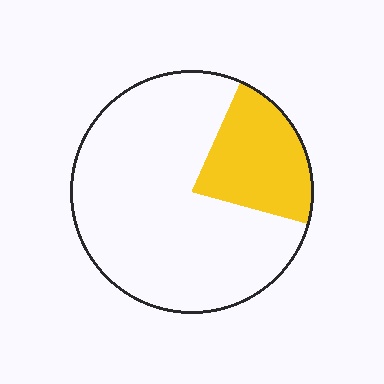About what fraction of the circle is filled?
About one quarter (1/4).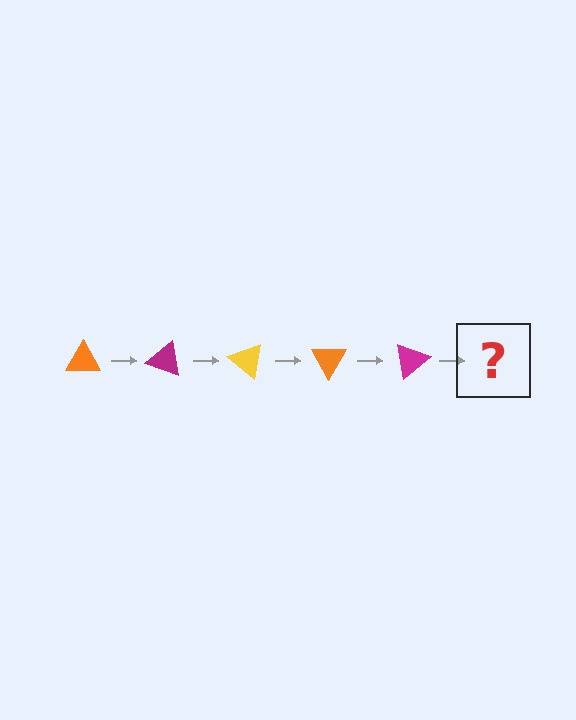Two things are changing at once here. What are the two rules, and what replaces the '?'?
The two rules are that it rotates 20 degrees each step and the color cycles through orange, magenta, and yellow. The '?' should be a yellow triangle, rotated 100 degrees from the start.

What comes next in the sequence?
The next element should be a yellow triangle, rotated 100 degrees from the start.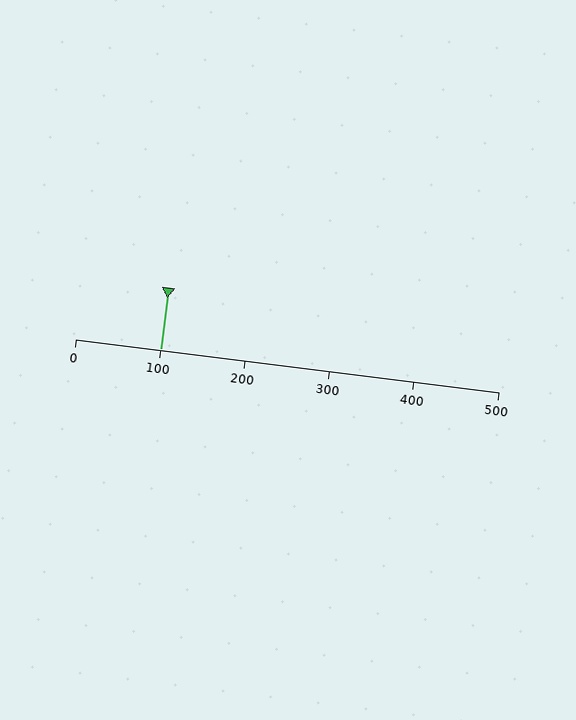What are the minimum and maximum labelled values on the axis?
The axis runs from 0 to 500.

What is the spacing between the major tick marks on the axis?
The major ticks are spaced 100 apart.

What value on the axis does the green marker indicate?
The marker indicates approximately 100.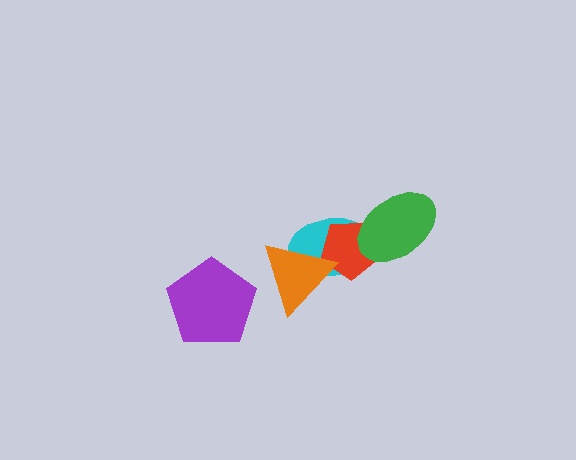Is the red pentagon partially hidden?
Yes, it is partially covered by another shape.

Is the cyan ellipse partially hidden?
Yes, it is partially covered by another shape.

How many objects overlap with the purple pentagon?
0 objects overlap with the purple pentagon.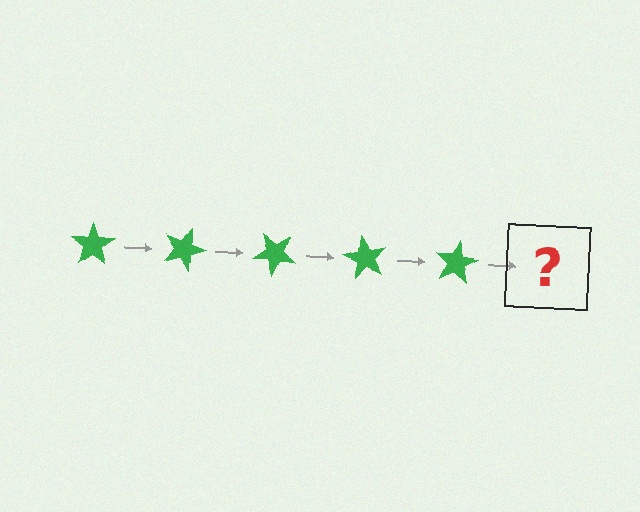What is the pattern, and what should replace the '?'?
The pattern is that the star rotates 20 degrees each step. The '?' should be a green star rotated 100 degrees.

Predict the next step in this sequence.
The next step is a green star rotated 100 degrees.